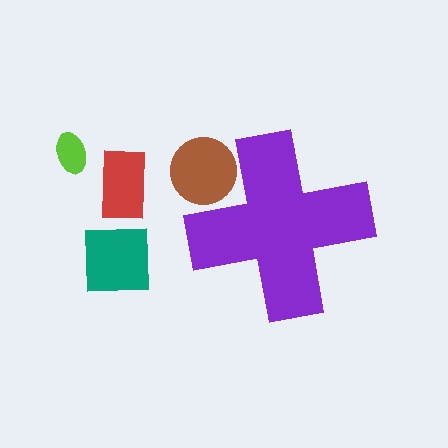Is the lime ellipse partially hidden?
No, the lime ellipse is fully visible.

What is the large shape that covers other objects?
A purple cross.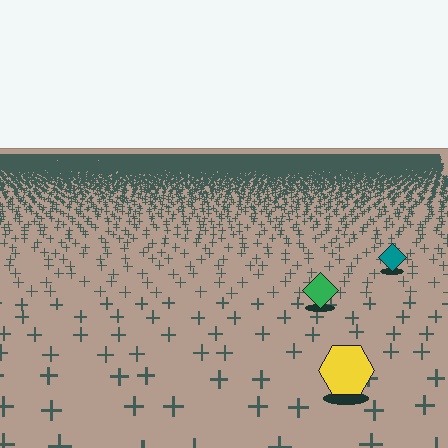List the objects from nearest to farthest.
From nearest to farthest: the yellow hexagon, the green diamond, the teal diamond.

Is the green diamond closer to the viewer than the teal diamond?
Yes. The green diamond is closer — you can tell from the texture gradient: the ground texture is coarser near it.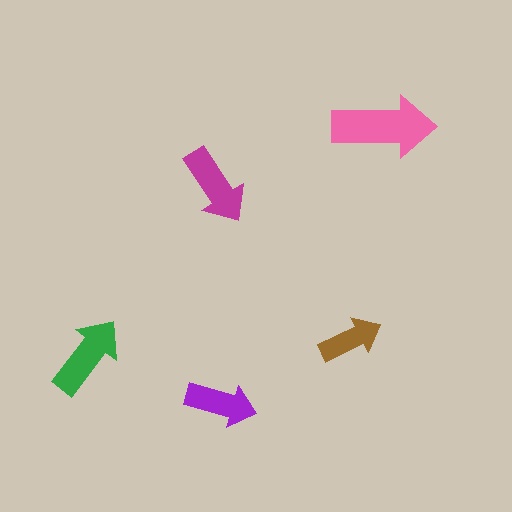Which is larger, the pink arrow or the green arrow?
The pink one.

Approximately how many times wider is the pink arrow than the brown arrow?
About 1.5 times wider.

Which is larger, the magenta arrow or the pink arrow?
The pink one.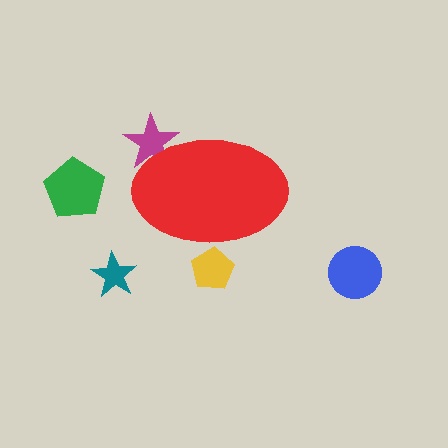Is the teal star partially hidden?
No, the teal star is fully visible.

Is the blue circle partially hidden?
No, the blue circle is fully visible.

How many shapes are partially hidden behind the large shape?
2 shapes are partially hidden.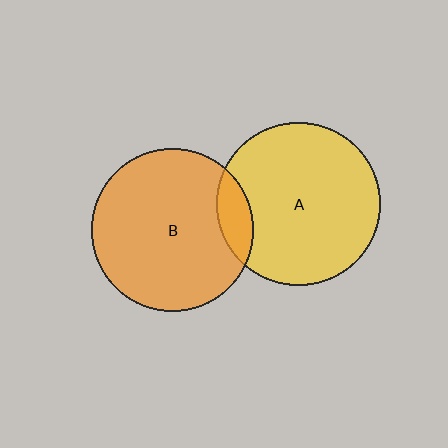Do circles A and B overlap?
Yes.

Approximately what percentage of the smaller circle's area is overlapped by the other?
Approximately 10%.